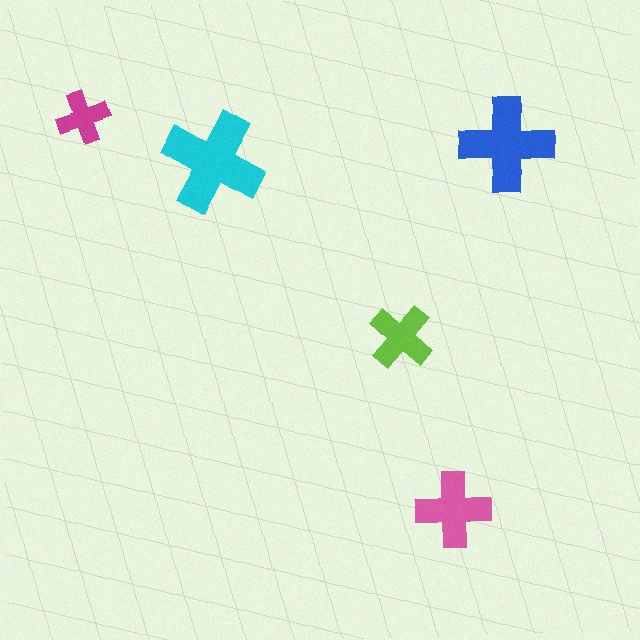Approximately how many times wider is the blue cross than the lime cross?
About 1.5 times wider.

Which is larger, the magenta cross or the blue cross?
The blue one.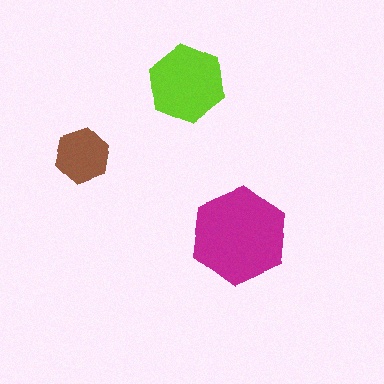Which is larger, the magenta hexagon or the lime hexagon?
The magenta one.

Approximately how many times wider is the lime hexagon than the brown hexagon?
About 1.5 times wider.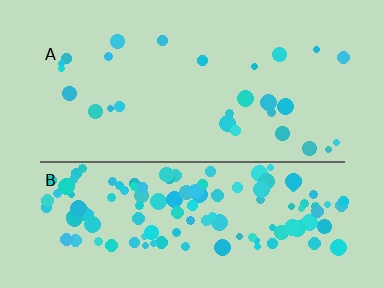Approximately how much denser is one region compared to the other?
Approximately 4.9× — region B over region A.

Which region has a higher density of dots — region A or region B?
B (the bottom).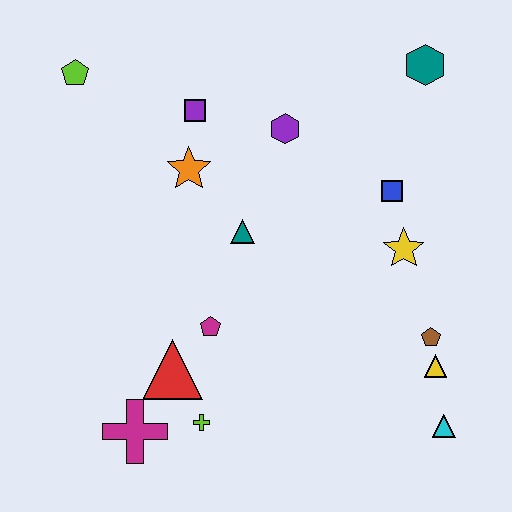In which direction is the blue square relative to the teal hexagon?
The blue square is below the teal hexagon.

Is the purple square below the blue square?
No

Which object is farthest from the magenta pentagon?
The teal hexagon is farthest from the magenta pentagon.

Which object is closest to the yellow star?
The blue square is closest to the yellow star.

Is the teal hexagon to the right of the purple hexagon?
Yes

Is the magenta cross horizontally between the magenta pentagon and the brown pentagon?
No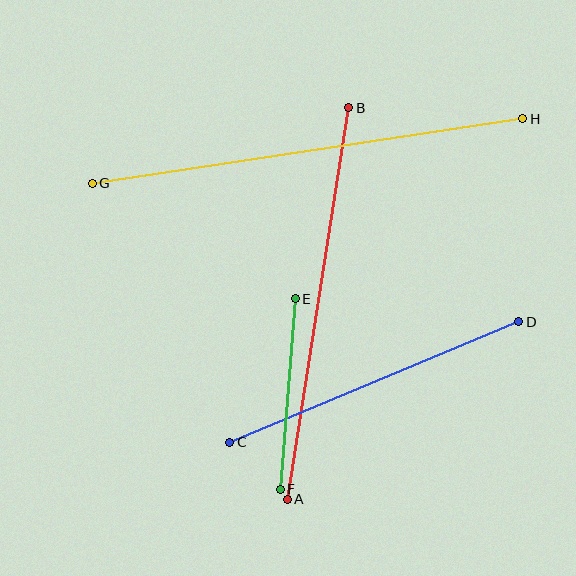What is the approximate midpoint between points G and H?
The midpoint is at approximately (308, 151) pixels.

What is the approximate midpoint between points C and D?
The midpoint is at approximately (374, 382) pixels.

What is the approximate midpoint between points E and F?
The midpoint is at approximately (288, 394) pixels.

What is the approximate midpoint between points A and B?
The midpoint is at approximately (318, 303) pixels.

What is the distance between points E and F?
The distance is approximately 191 pixels.